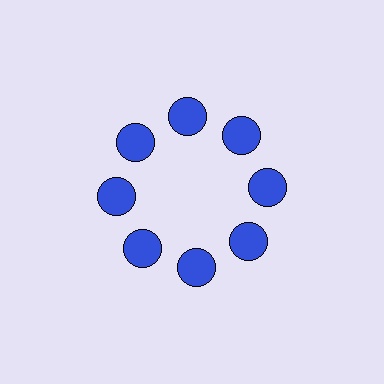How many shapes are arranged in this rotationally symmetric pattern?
There are 8 shapes, arranged in 8 groups of 1.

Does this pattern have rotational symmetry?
Yes, this pattern has 8-fold rotational symmetry. It looks the same after rotating 45 degrees around the center.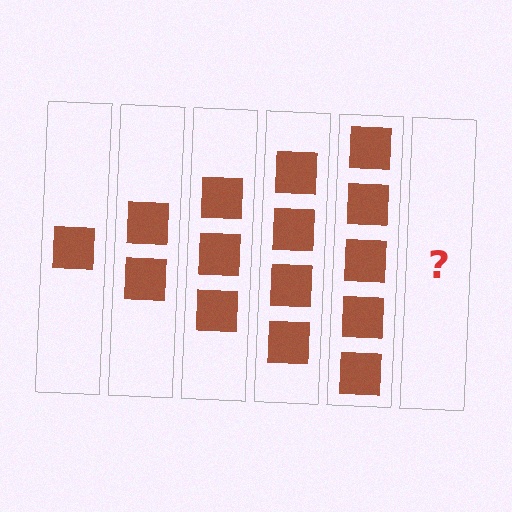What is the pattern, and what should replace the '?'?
The pattern is that each step adds one more square. The '?' should be 6 squares.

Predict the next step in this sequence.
The next step is 6 squares.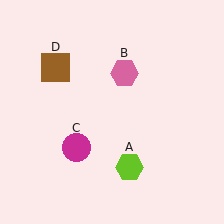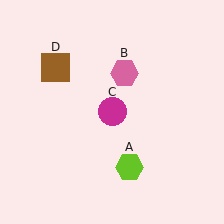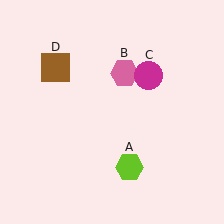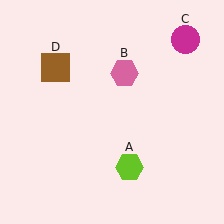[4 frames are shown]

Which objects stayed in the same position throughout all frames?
Lime hexagon (object A) and pink hexagon (object B) and brown square (object D) remained stationary.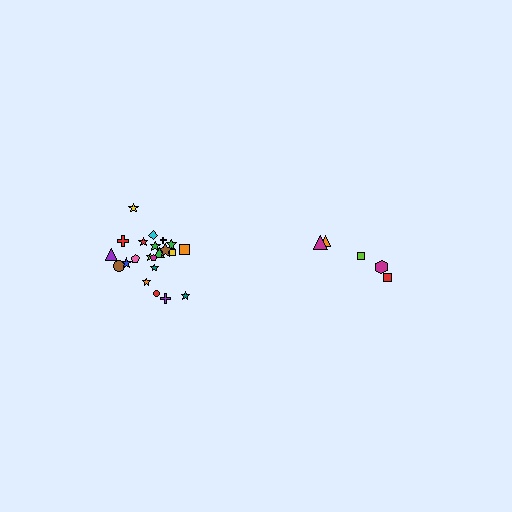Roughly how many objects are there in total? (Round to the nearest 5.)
Roughly 25 objects in total.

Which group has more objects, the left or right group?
The left group.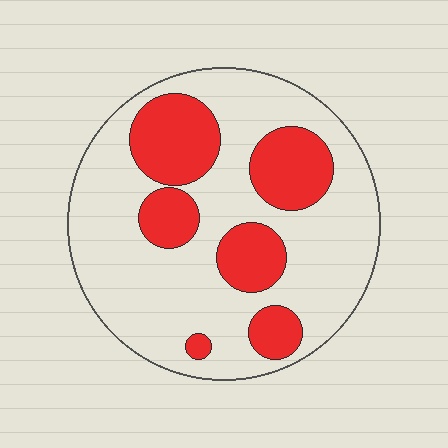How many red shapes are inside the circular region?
6.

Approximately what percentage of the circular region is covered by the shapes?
Approximately 30%.